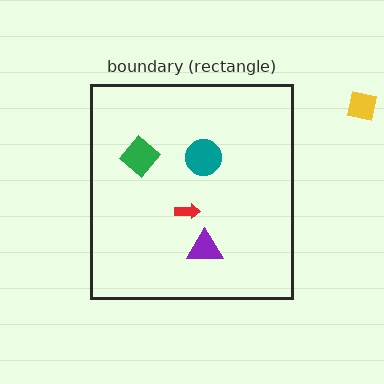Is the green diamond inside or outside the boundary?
Inside.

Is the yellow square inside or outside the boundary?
Outside.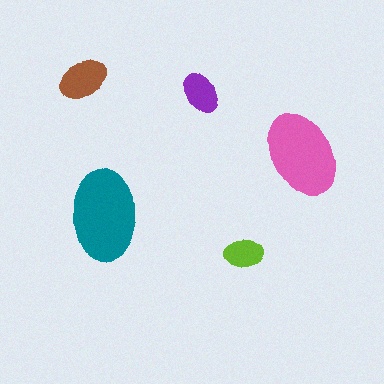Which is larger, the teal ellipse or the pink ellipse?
The teal one.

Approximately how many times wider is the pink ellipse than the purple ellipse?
About 2 times wider.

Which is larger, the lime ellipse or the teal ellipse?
The teal one.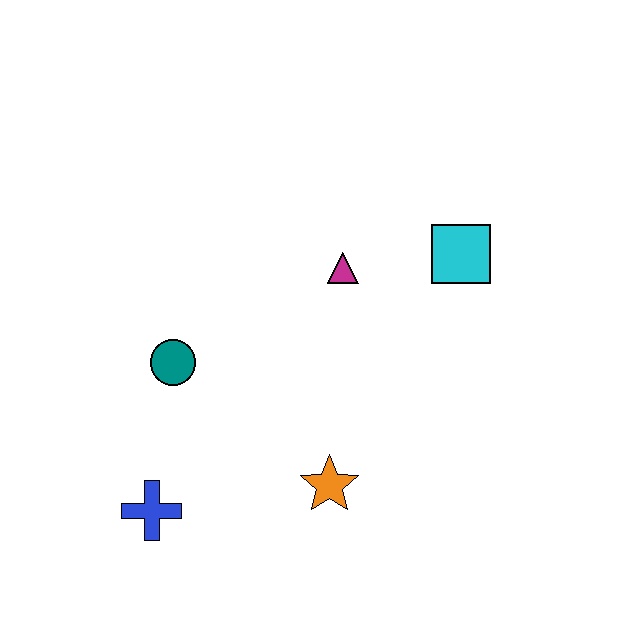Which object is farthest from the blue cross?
The cyan square is farthest from the blue cross.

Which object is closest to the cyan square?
The magenta triangle is closest to the cyan square.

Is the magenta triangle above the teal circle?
Yes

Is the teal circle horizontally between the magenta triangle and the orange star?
No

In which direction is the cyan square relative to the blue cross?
The cyan square is to the right of the blue cross.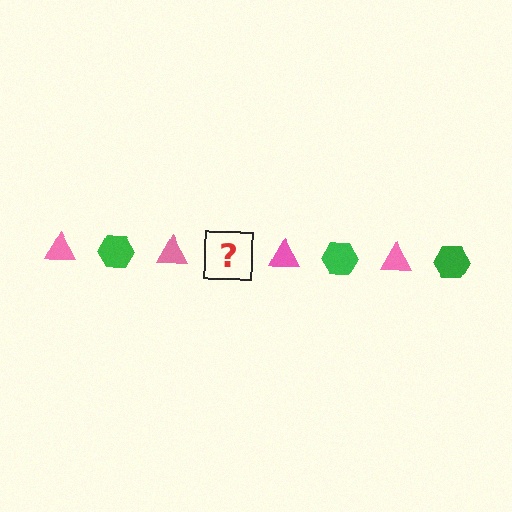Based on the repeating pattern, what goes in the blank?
The blank should be a green hexagon.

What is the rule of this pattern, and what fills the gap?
The rule is that the pattern alternates between pink triangle and green hexagon. The gap should be filled with a green hexagon.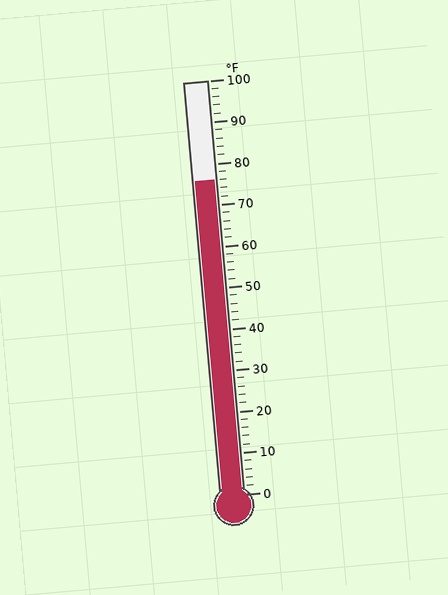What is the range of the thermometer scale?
The thermometer scale ranges from 0°F to 100°F.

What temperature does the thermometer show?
The thermometer shows approximately 76°F.